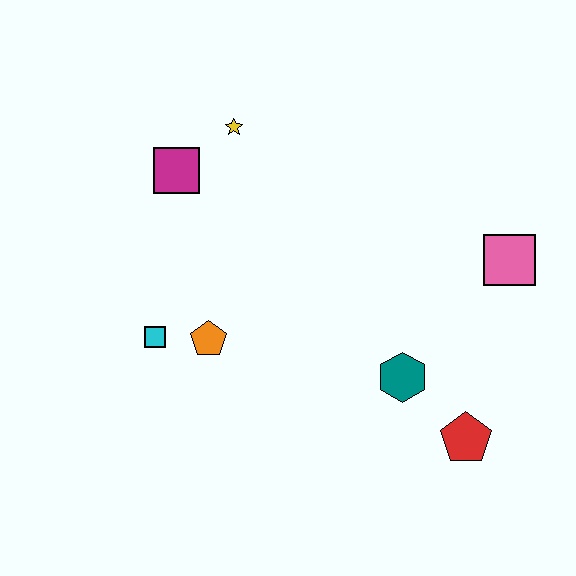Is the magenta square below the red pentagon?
No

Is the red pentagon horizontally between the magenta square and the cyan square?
No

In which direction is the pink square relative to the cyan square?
The pink square is to the right of the cyan square.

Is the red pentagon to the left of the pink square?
Yes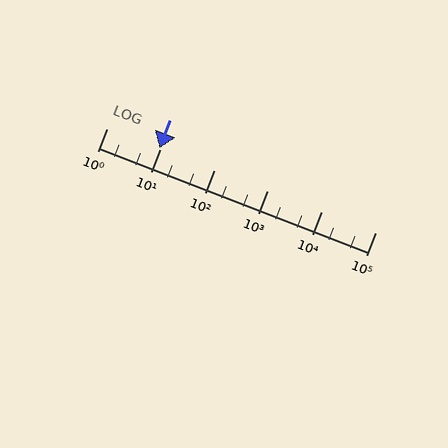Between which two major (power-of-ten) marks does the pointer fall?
The pointer is between 1 and 10.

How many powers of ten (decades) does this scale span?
The scale spans 5 decades, from 1 to 100000.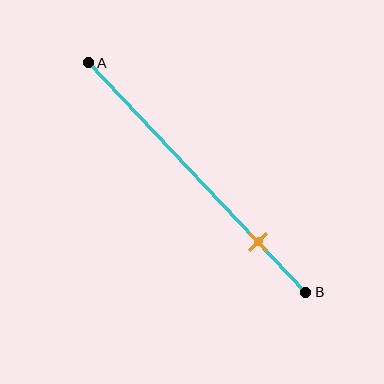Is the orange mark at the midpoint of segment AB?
No, the mark is at about 80% from A, not at the 50% midpoint.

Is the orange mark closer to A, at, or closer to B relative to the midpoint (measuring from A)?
The orange mark is closer to point B than the midpoint of segment AB.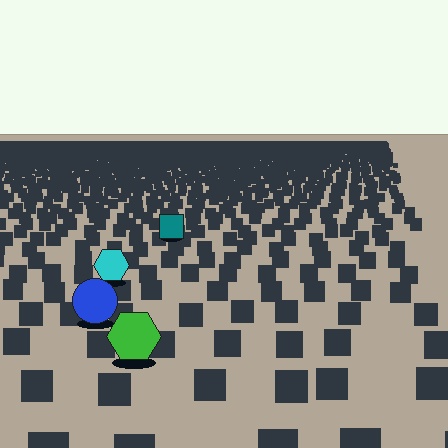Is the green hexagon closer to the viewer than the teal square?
Yes. The green hexagon is closer — you can tell from the texture gradient: the ground texture is coarser near it.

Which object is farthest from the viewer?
The teal square is farthest from the viewer. It appears smaller and the ground texture around it is denser.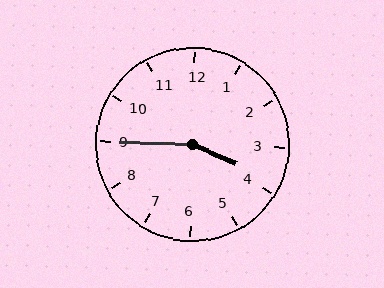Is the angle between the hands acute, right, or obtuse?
It is obtuse.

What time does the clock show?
3:45.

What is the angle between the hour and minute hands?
Approximately 158 degrees.